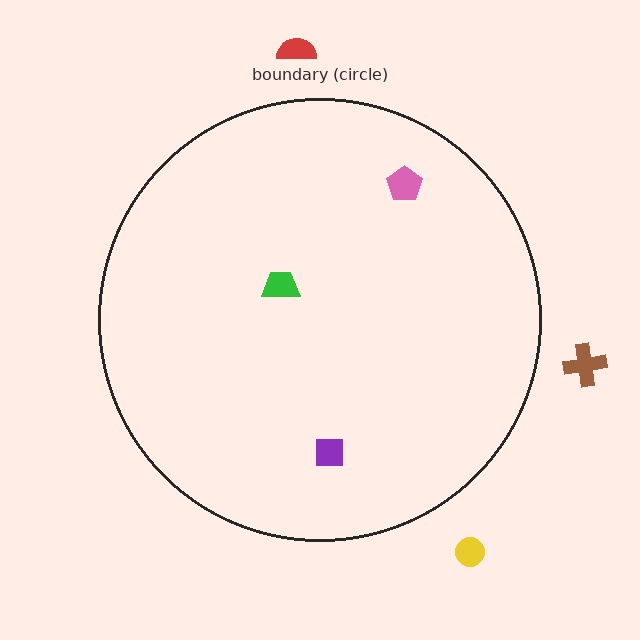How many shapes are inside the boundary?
3 inside, 3 outside.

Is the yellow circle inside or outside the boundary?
Outside.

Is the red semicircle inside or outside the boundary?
Outside.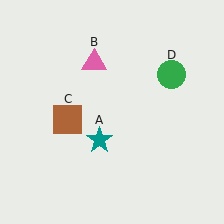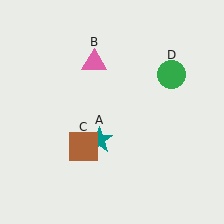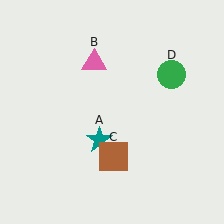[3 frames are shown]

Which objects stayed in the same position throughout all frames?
Teal star (object A) and pink triangle (object B) and green circle (object D) remained stationary.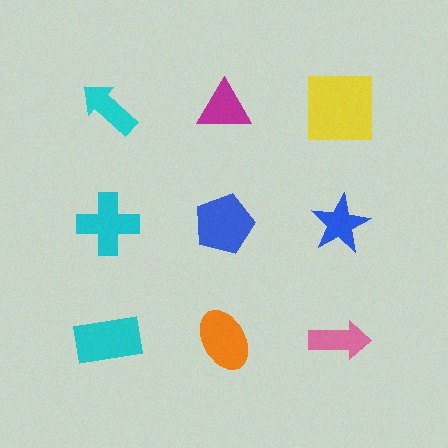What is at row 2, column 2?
A blue pentagon.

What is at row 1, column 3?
A yellow square.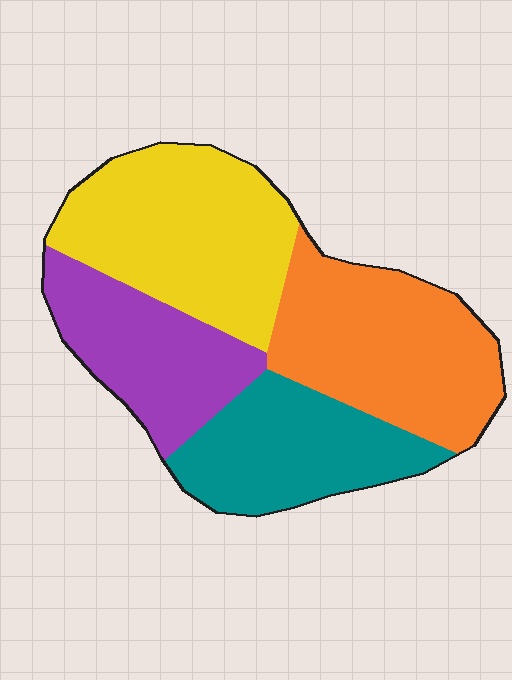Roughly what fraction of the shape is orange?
Orange takes up about one quarter (1/4) of the shape.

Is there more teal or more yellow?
Yellow.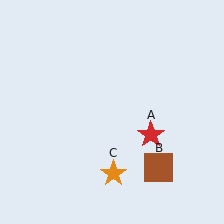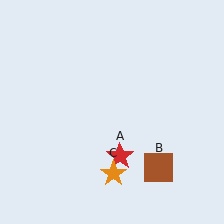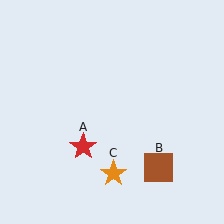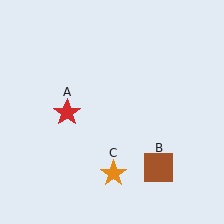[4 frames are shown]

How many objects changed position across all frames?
1 object changed position: red star (object A).